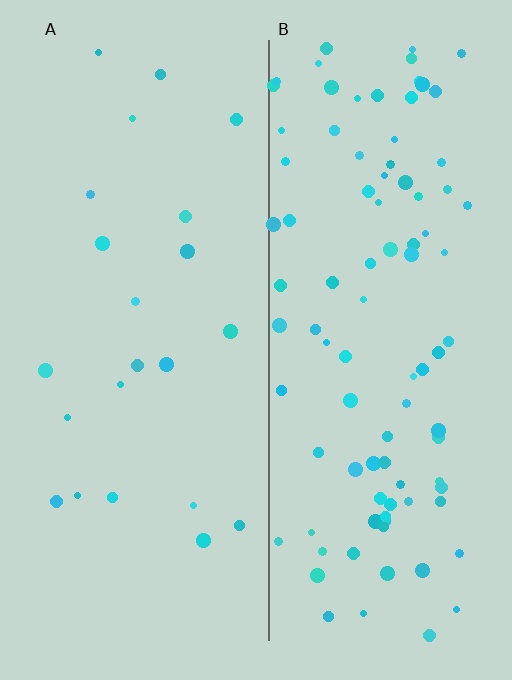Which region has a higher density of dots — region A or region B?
B (the right).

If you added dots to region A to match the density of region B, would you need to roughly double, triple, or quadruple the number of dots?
Approximately quadruple.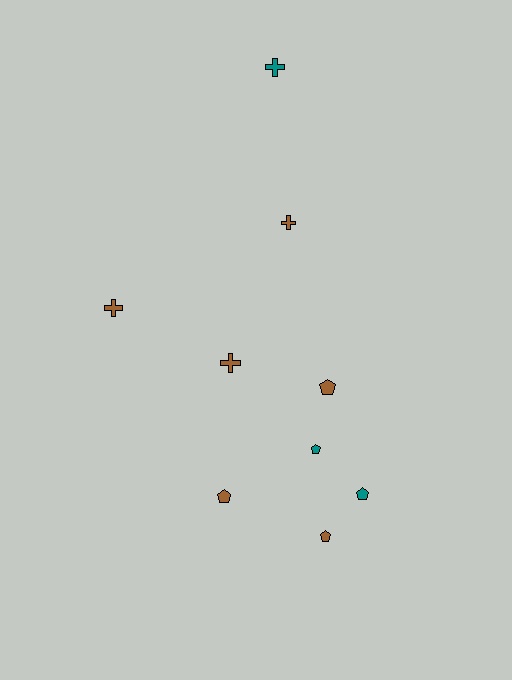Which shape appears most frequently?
Pentagon, with 5 objects.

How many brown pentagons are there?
There are 3 brown pentagons.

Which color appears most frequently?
Brown, with 6 objects.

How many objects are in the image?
There are 9 objects.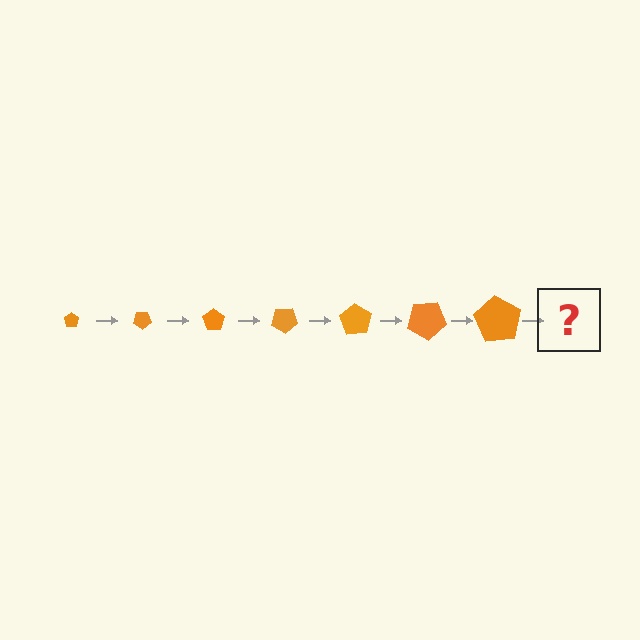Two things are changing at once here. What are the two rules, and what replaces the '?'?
The two rules are that the pentagon grows larger each step and it rotates 35 degrees each step. The '?' should be a pentagon, larger than the previous one and rotated 245 degrees from the start.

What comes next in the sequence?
The next element should be a pentagon, larger than the previous one and rotated 245 degrees from the start.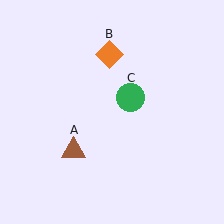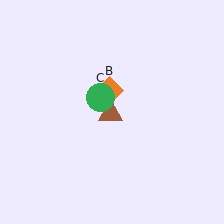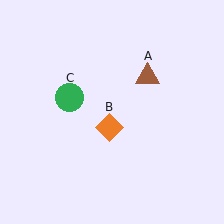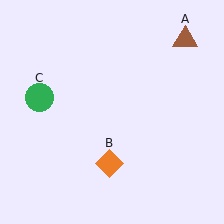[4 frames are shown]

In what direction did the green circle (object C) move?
The green circle (object C) moved left.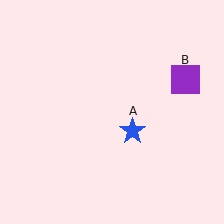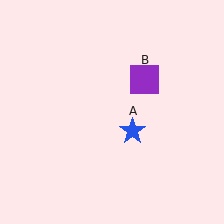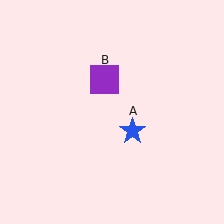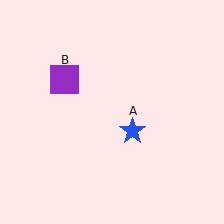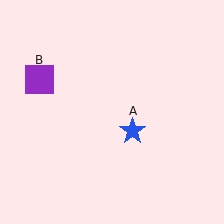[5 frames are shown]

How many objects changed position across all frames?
1 object changed position: purple square (object B).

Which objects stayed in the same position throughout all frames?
Blue star (object A) remained stationary.